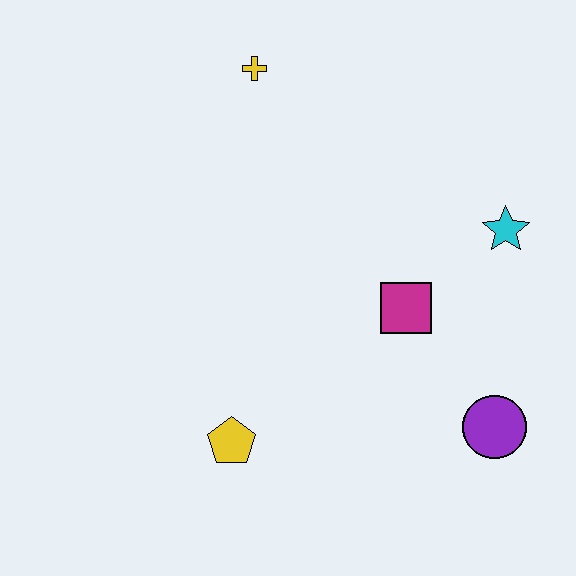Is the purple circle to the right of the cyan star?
No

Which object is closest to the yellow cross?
The magenta square is closest to the yellow cross.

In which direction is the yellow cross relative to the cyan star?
The yellow cross is to the left of the cyan star.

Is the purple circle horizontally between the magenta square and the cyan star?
Yes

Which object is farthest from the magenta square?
The yellow cross is farthest from the magenta square.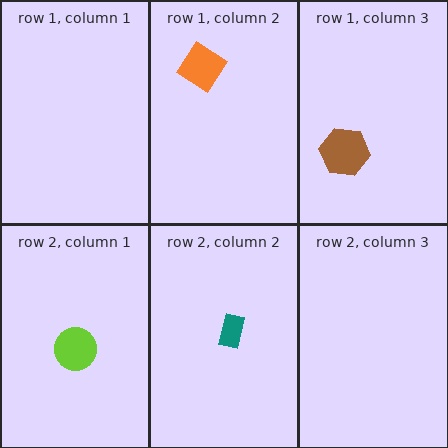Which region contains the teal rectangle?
The row 2, column 2 region.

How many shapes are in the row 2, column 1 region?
1.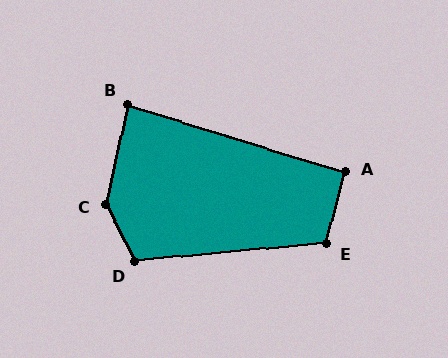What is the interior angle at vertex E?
Approximately 110 degrees (obtuse).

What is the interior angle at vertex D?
Approximately 112 degrees (obtuse).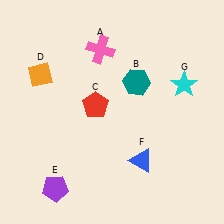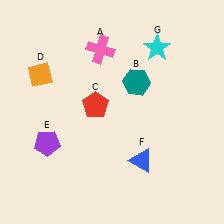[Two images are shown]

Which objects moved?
The objects that moved are: the purple pentagon (E), the cyan star (G).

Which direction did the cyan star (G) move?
The cyan star (G) moved up.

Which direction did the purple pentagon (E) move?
The purple pentagon (E) moved up.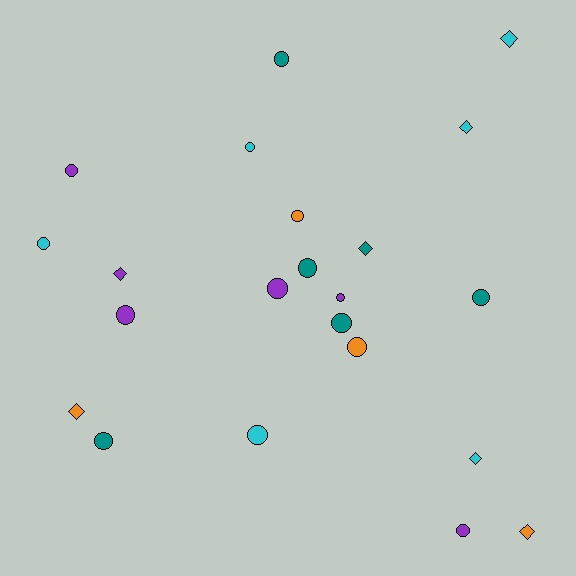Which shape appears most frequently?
Circle, with 15 objects.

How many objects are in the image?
There are 22 objects.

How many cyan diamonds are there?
There are 3 cyan diamonds.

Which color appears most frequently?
Teal, with 6 objects.